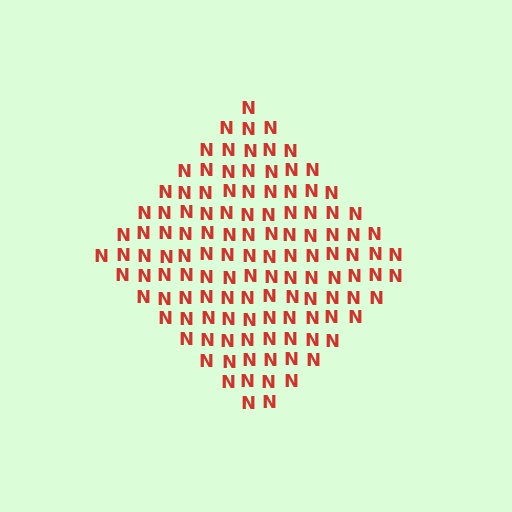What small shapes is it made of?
It is made of small letter N's.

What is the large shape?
The large shape is a diamond.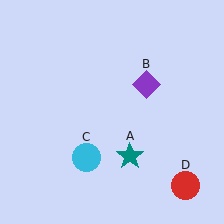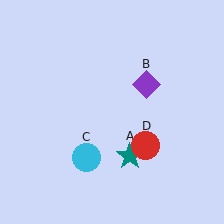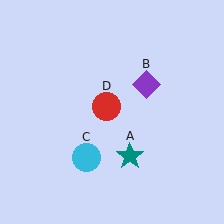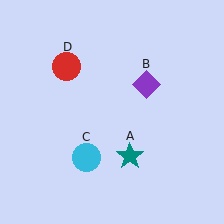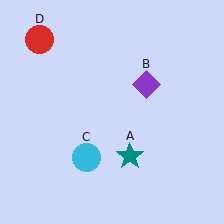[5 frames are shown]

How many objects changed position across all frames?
1 object changed position: red circle (object D).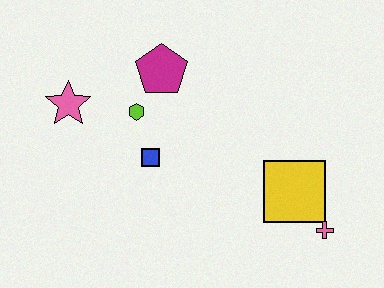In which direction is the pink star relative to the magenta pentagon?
The pink star is to the left of the magenta pentagon.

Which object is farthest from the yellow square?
The pink star is farthest from the yellow square.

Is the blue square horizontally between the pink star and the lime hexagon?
No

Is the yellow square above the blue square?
No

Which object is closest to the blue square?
The lime hexagon is closest to the blue square.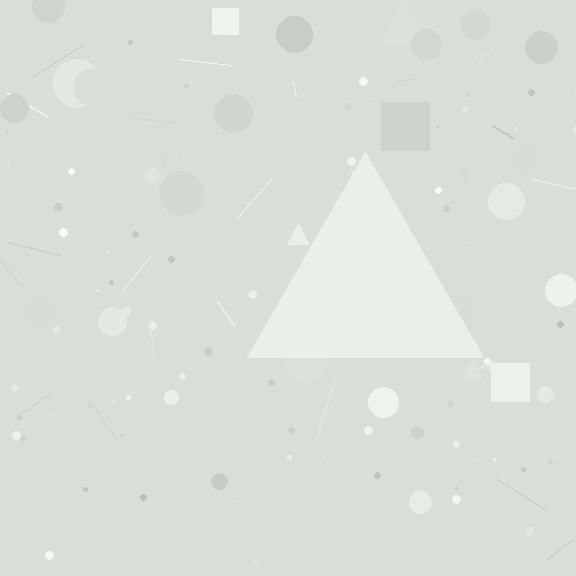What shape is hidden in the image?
A triangle is hidden in the image.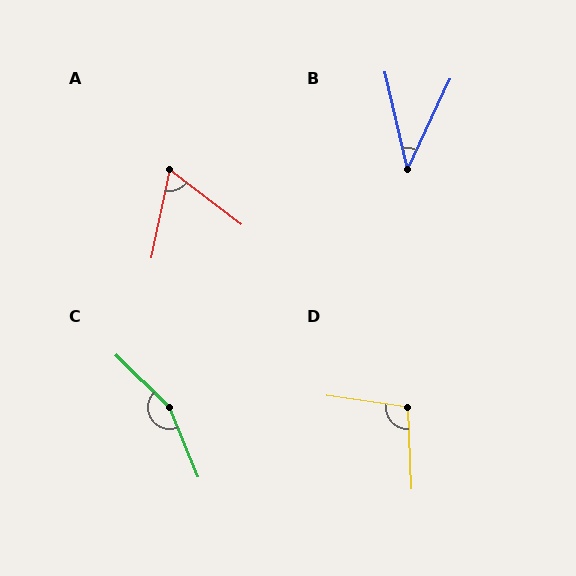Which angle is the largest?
C, at approximately 157 degrees.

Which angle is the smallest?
B, at approximately 39 degrees.